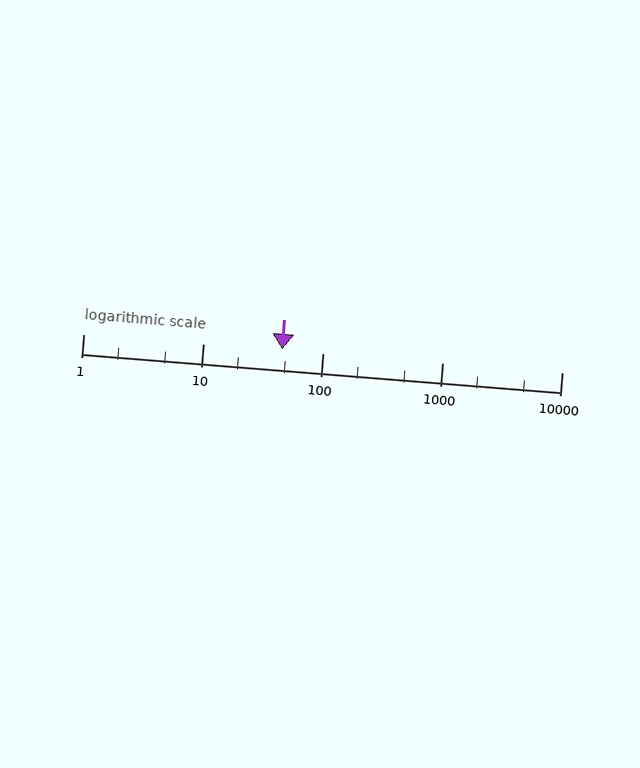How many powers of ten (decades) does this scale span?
The scale spans 4 decades, from 1 to 10000.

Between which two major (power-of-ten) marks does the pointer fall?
The pointer is between 10 and 100.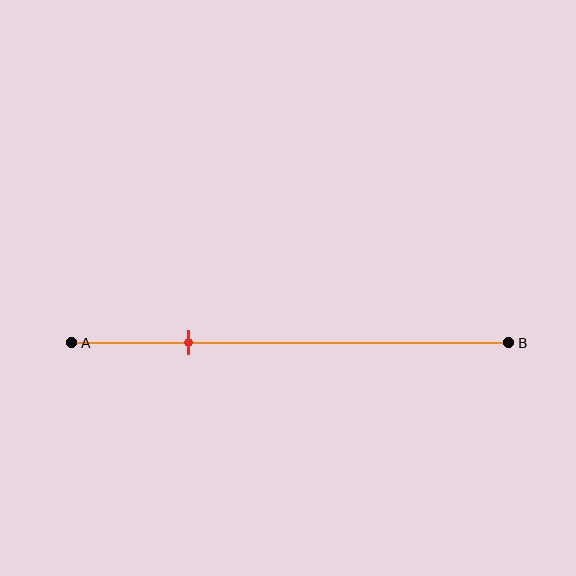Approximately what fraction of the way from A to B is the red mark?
The red mark is approximately 25% of the way from A to B.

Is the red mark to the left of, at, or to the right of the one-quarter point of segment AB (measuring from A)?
The red mark is approximately at the one-quarter point of segment AB.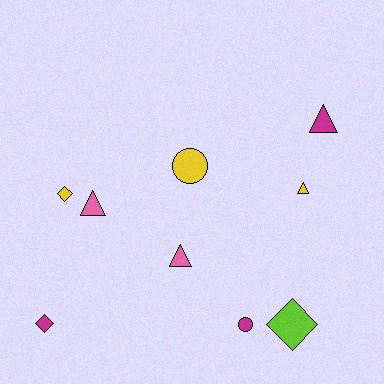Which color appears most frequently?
Magenta, with 3 objects.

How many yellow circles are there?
There is 1 yellow circle.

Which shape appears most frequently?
Triangle, with 4 objects.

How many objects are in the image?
There are 9 objects.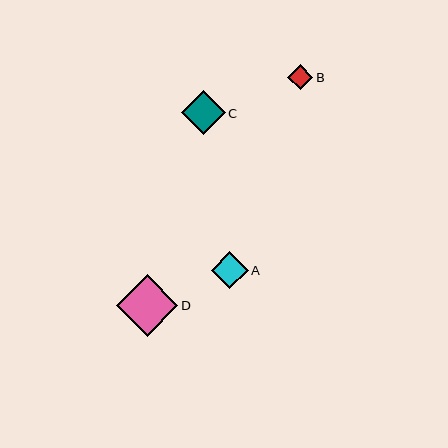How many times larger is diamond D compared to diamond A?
Diamond D is approximately 1.7 times the size of diamond A.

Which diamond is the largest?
Diamond D is the largest with a size of approximately 62 pixels.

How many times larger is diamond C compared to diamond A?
Diamond C is approximately 1.2 times the size of diamond A.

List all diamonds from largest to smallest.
From largest to smallest: D, C, A, B.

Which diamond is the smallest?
Diamond B is the smallest with a size of approximately 25 pixels.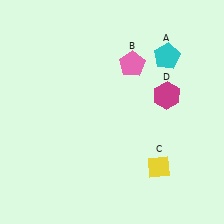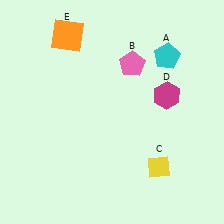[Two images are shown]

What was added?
An orange square (E) was added in Image 2.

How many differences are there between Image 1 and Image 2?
There is 1 difference between the two images.